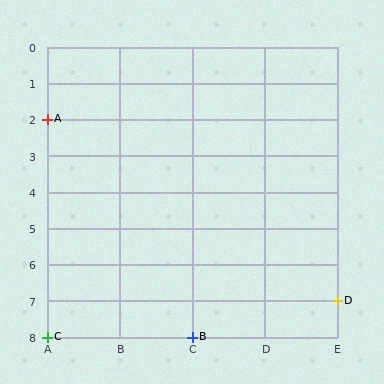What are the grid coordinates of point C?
Point C is at grid coordinates (A, 8).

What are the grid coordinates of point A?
Point A is at grid coordinates (A, 2).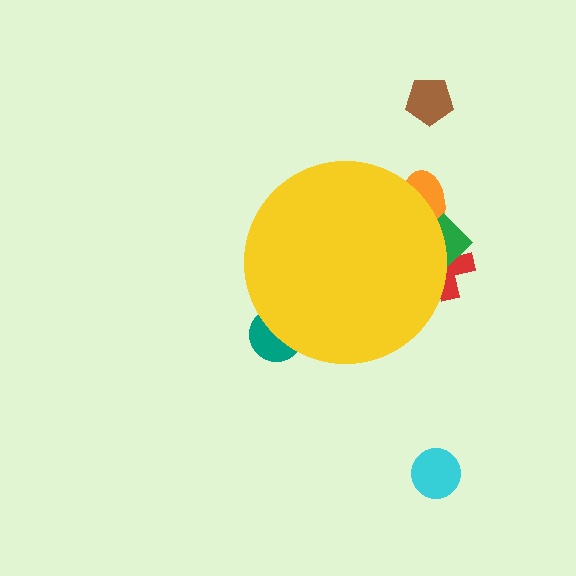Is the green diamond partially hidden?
Yes, the green diamond is partially hidden behind the yellow circle.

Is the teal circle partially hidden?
Yes, the teal circle is partially hidden behind the yellow circle.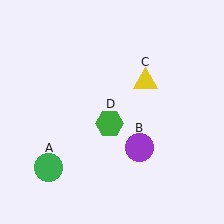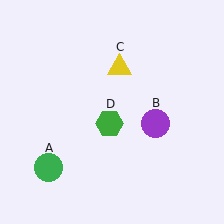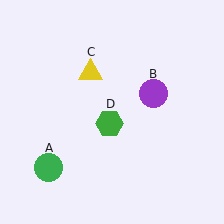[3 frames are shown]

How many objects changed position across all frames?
2 objects changed position: purple circle (object B), yellow triangle (object C).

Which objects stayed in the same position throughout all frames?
Green circle (object A) and green hexagon (object D) remained stationary.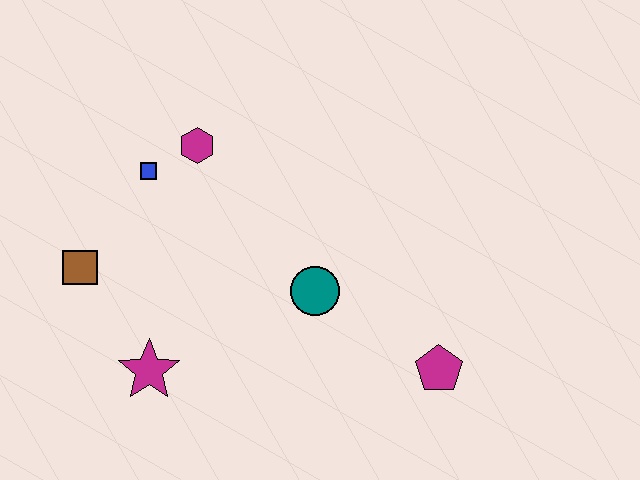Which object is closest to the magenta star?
The brown square is closest to the magenta star.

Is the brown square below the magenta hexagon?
Yes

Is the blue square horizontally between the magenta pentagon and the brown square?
Yes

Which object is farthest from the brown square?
The magenta pentagon is farthest from the brown square.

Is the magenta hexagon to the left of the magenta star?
No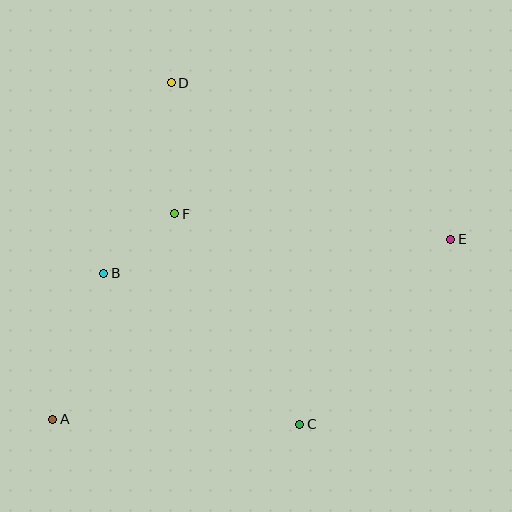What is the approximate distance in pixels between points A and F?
The distance between A and F is approximately 239 pixels.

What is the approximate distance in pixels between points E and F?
The distance between E and F is approximately 277 pixels.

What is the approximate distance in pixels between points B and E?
The distance between B and E is approximately 348 pixels.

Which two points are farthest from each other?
Points A and E are farthest from each other.